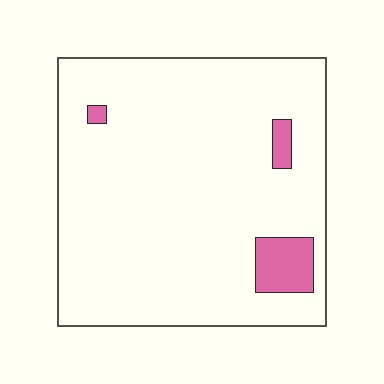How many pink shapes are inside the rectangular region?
3.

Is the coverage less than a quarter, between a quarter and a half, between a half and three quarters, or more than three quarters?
Less than a quarter.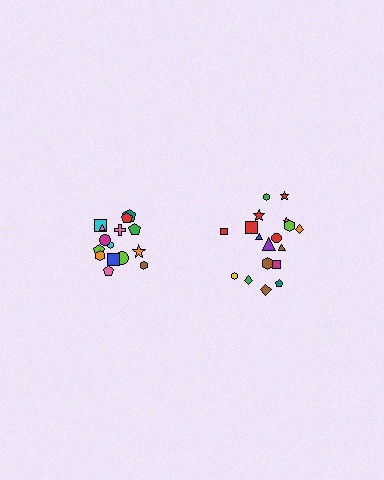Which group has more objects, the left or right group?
The right group.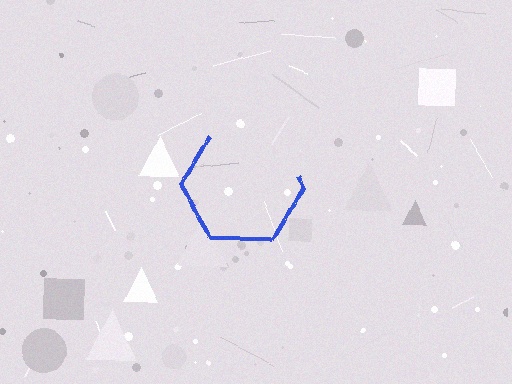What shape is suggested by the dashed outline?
The dashed outline suggests a hexagon.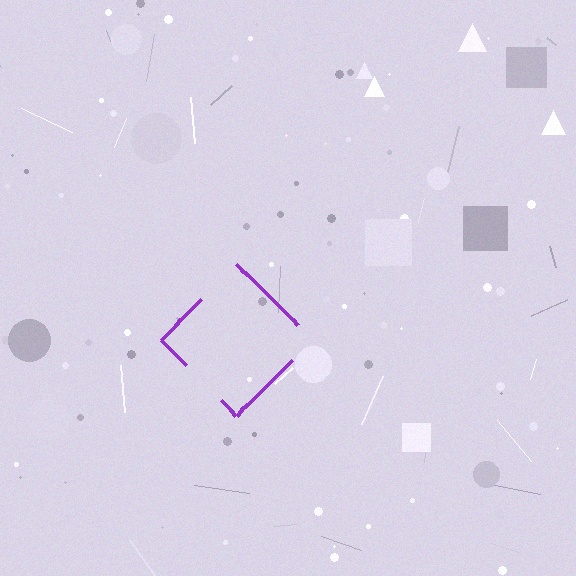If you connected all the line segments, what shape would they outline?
They would outline a diamond.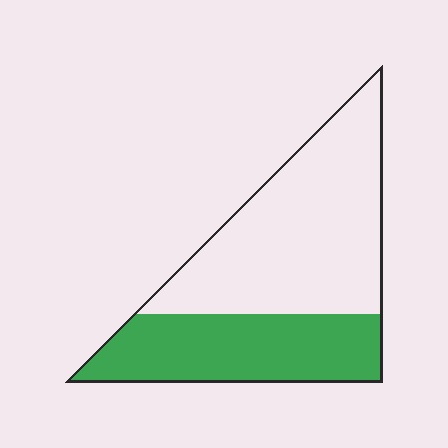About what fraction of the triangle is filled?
About three eighths (3/8).